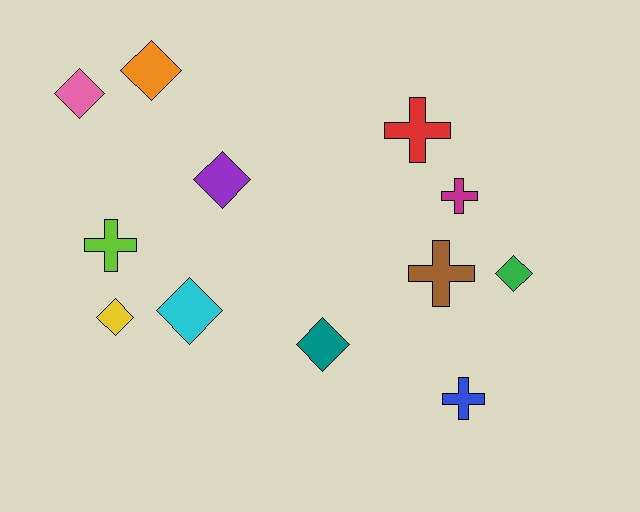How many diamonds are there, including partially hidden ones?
There are 7 diamonds.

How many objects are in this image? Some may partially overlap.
There are 12 objects.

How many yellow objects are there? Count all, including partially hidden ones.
There is 1 yellow object.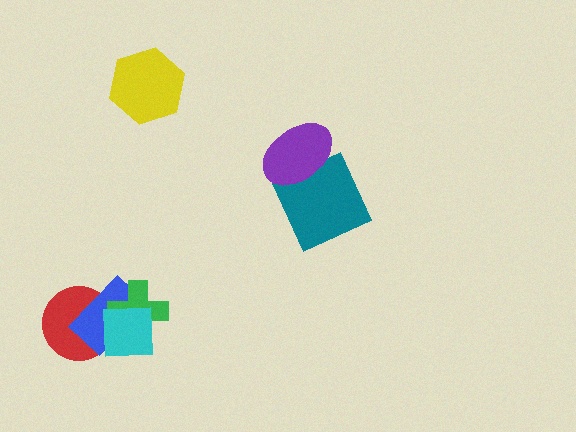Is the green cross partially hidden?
Yes, it is partially covered by another shape.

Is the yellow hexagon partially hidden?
No, no other shape covers it.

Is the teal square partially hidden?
Yes, it is partially covered by another shape.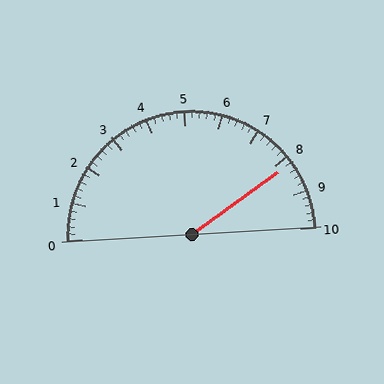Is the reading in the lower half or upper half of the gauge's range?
The reading is in the upper half of the range (0 to 10).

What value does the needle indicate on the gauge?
The needle indicates approximately 8.2.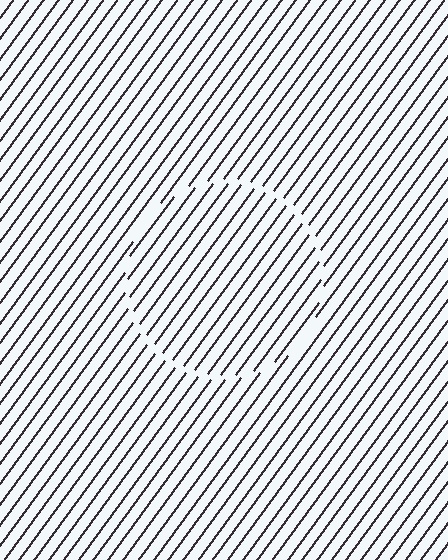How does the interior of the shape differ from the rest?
The interior of the shape contains the same grating, shifted by half a period — the contour is defined by the phase discontinuity where line-ends from the inner and outer gratings abut.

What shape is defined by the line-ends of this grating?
An illusory circle. The interior of the shape contains the same grating, shifted by half a period — the contour is defined by the phase discontinuity where line-ends from the inner and outer gratings abut.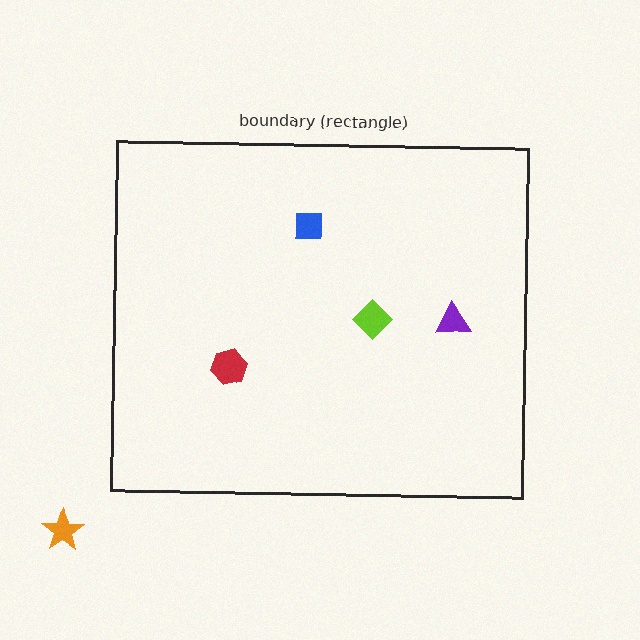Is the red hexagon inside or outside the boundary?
Inside.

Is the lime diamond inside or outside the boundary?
Inside.